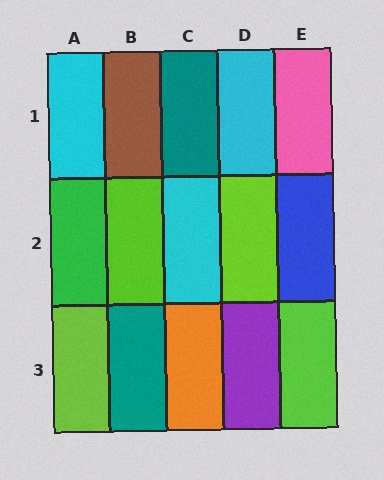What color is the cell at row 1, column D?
Cyan.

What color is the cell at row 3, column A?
Lime.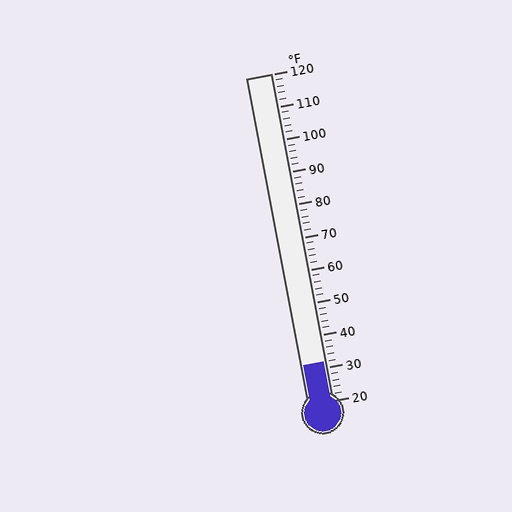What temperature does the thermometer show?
The thermometer shows approximately 32°F.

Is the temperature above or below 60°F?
The temperature is below 60°F.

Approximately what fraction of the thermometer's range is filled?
The thermometer is filled to approximately 10% of its range.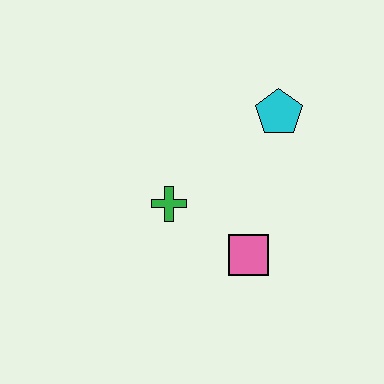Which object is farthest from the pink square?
The cyan pentagon is farthest from the pink square.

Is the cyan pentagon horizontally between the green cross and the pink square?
No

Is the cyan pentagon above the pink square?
Yes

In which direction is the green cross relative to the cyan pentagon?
The green cross is to the left of the cyan pentagon.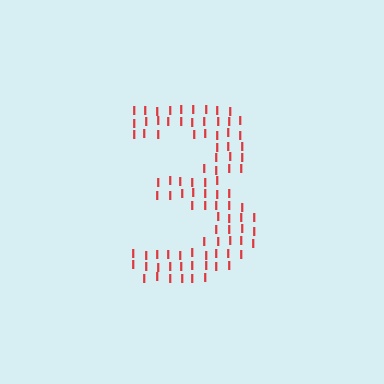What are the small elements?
The small elements are letter I's.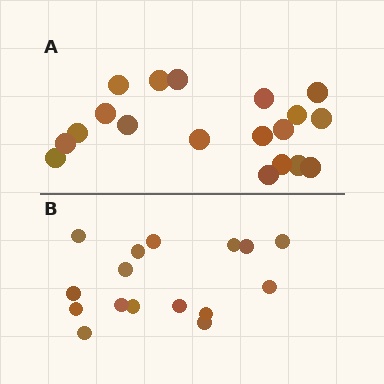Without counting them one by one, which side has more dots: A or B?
Region A (the top region) has more dots.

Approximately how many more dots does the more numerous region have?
Region A has just a few more — roughly 2 or 3 more dots than region B.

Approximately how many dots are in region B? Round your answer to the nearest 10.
About 20 dots. (The exact count is 16, which rounds to 20.)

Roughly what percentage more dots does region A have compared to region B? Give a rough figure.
About 20% more.